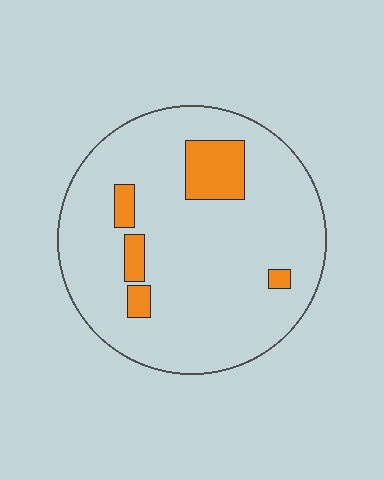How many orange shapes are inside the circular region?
5.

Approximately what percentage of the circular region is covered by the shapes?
Approximately 10%.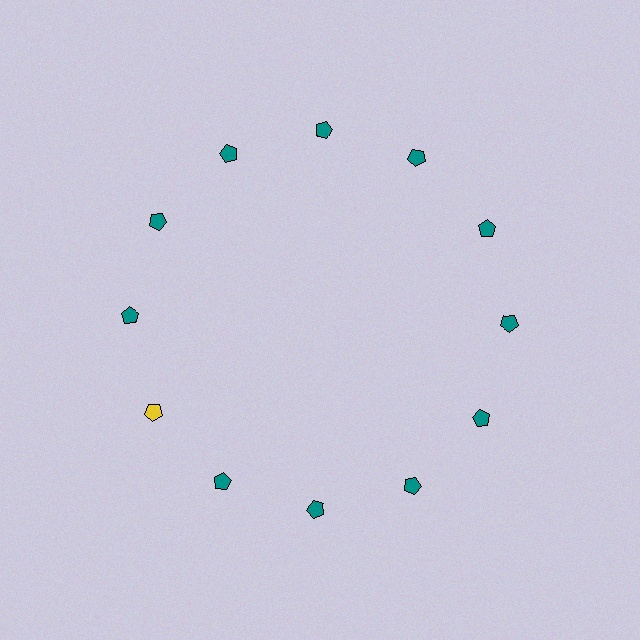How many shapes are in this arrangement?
There are 12 shapes arranged in a ring pattern.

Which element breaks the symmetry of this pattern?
The yellow pentagon at roughly the 8 o'clock position breaks the symmetry. All other shapes are teal pentagons.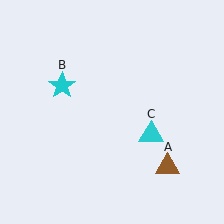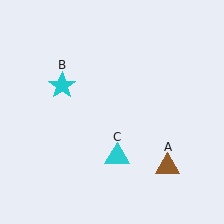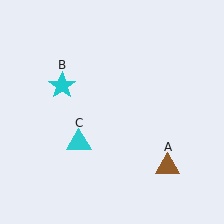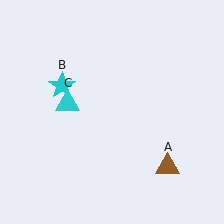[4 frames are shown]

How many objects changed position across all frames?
1 object changed position: cyan triangle (object C).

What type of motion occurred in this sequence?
The cyan triangle (object C) rotated clockwise around the center of the scene.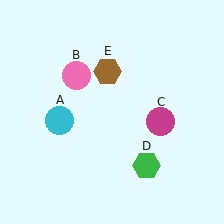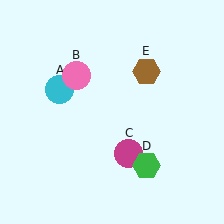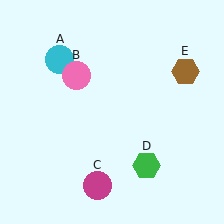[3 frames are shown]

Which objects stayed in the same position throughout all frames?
Pink circle (object B) and green hexagon (object D) remained stationary.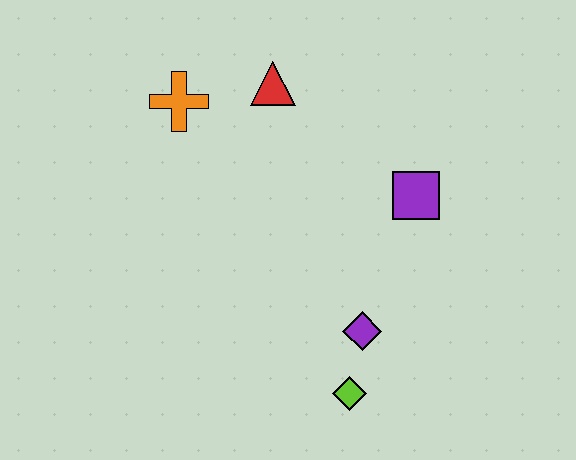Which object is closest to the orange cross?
The red triangle is closest to the orange cross.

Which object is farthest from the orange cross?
The lime diamond is farthest from the orange cross.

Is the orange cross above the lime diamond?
Yes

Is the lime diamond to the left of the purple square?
Yes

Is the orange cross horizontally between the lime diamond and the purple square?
No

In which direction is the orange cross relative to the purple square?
The orange cross is to the left of the purple square.